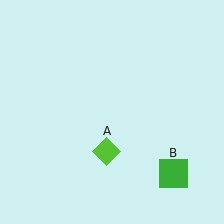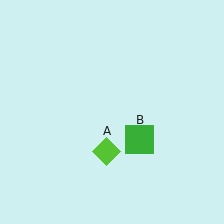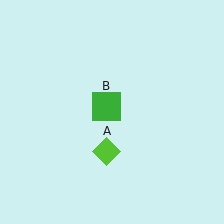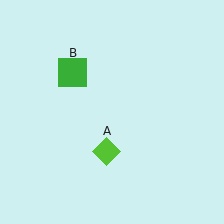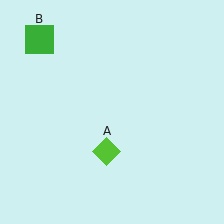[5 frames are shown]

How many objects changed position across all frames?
1 object changed position: green square (object B).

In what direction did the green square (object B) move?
The green square (object B) moved up and to the left.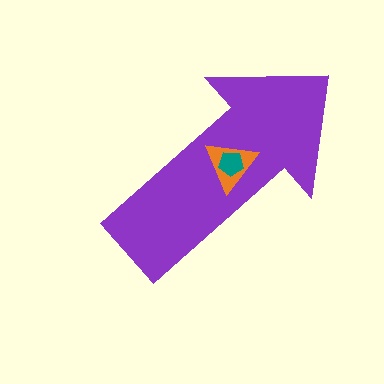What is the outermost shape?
The purple arrow.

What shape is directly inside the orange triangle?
The teal pentagon.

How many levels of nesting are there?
3.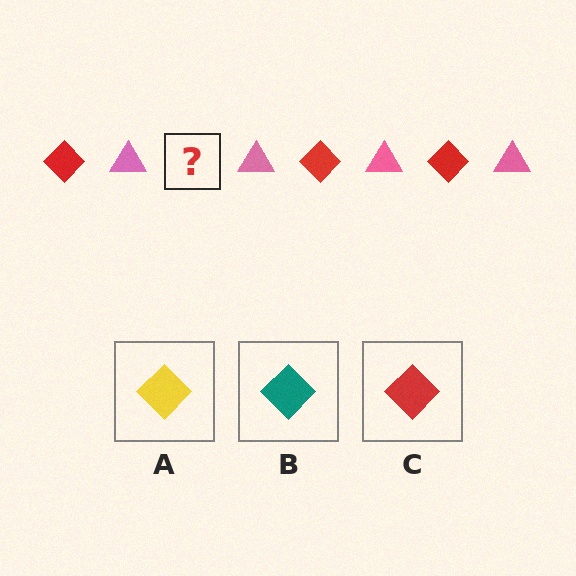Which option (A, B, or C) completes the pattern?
C.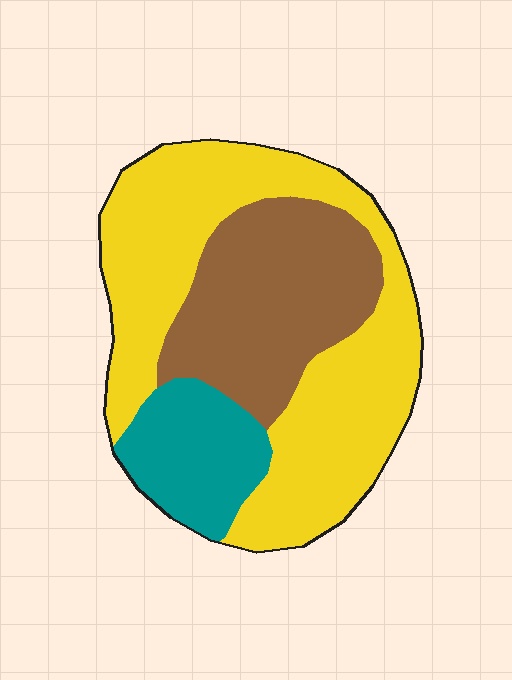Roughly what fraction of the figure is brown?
Brown takes up about one third (1/3) of the figure.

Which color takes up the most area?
Yellow, at roughly 55%.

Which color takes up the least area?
Teal, at roughly 15%.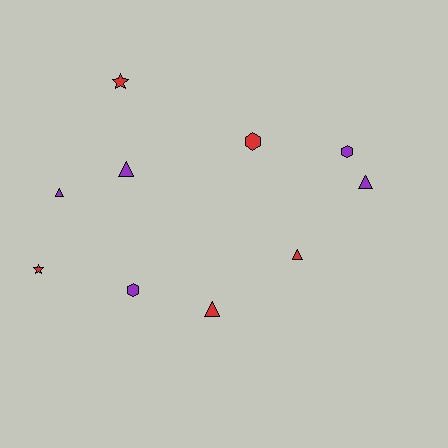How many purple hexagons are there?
There are 2 purple hexagons.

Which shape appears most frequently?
Triangle, with 5 objects.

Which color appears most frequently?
Red, with 5 objects.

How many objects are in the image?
There are 10 objects.